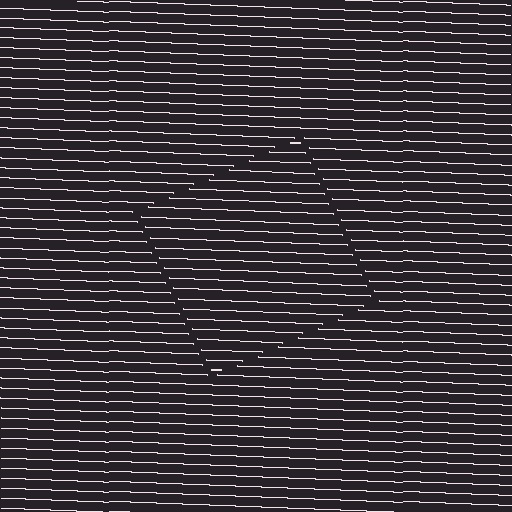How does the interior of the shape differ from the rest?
The interior of the shape contains the same grating, shifted by half a period — the contour is defined by the phase discontinuity where line-ends from the inner and outer gratings abut.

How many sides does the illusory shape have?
4 sides — the line-ends trace a square.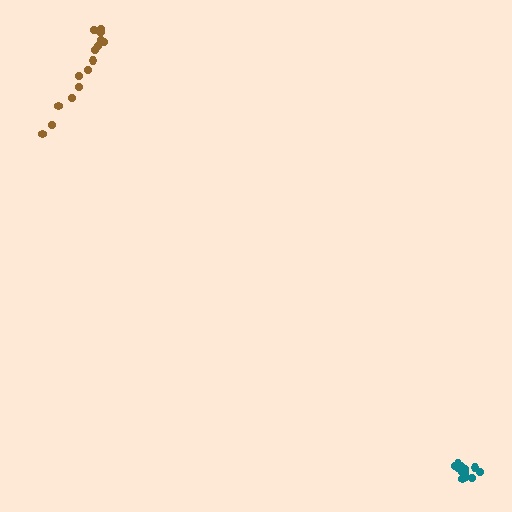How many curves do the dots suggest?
There are 2 distinct paths.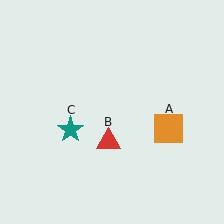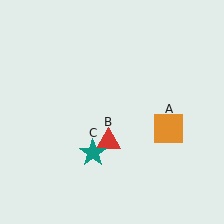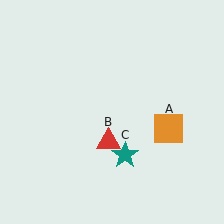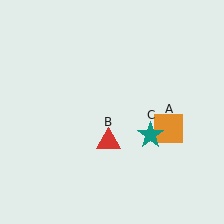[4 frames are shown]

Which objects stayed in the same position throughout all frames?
Orange square (object A) and red triangle (object B) remained stationary.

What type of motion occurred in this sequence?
The teal star (object C) rotated counterclockwise around the center of the scene.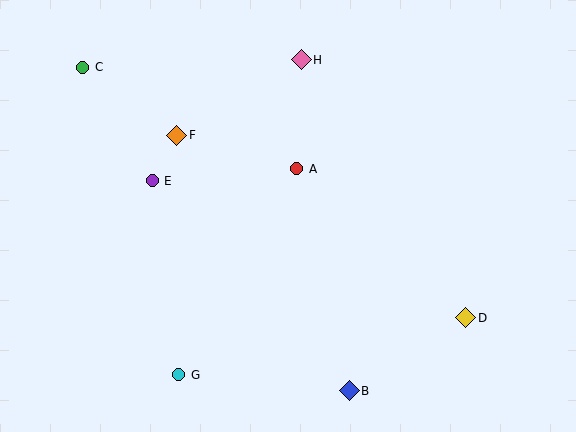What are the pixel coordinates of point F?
Point F is at (177, 135).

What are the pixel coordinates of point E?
Point E is at (152, 181).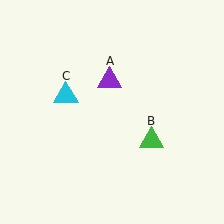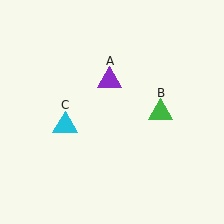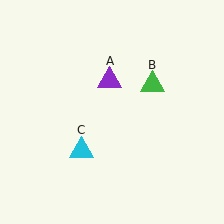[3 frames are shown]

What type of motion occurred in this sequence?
The green triangle (object B), cyan triangle (object C) rotated counterclockwise around the center of the scene.